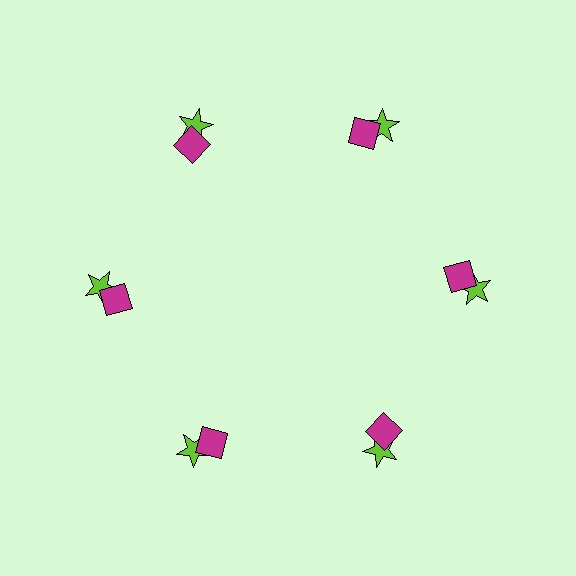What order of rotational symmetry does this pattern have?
This pattern has 6-fold rotational symmetry.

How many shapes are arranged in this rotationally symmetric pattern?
There are 12 shapes, arranged in 6 groups of 2.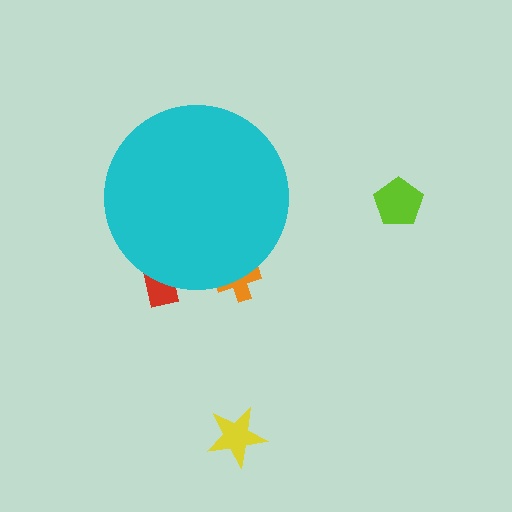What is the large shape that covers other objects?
A cyan circle.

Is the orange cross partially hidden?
Yes, the orange cross is partially hidden behind the cyan circle.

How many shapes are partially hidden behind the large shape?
2 shapes are partially hidden.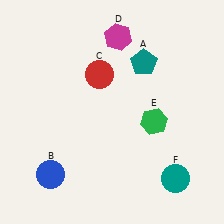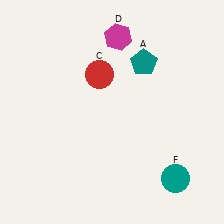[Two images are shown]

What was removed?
The green hexagon (E), the blue circle (B) were removed in Image 2.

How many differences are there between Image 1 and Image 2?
There are 2 differences between the two images.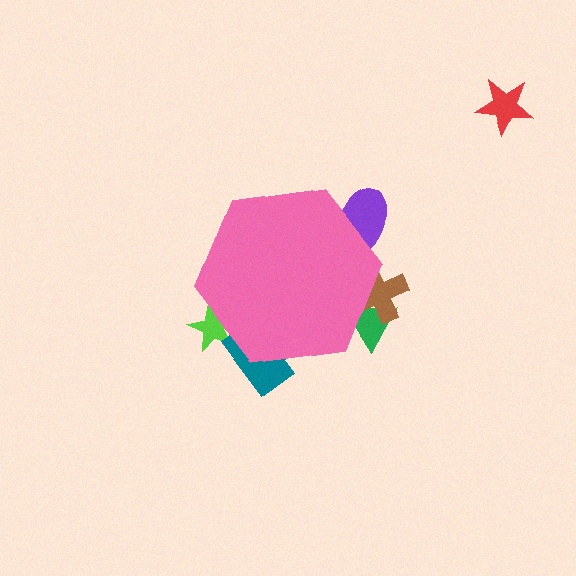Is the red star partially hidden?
No, the red star is fully visible.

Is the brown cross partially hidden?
Yes, the brown cross is partially hidden behind the pink hexagon.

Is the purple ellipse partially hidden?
Yes, the purple ellipse is partially hidden behind the pink hexagon.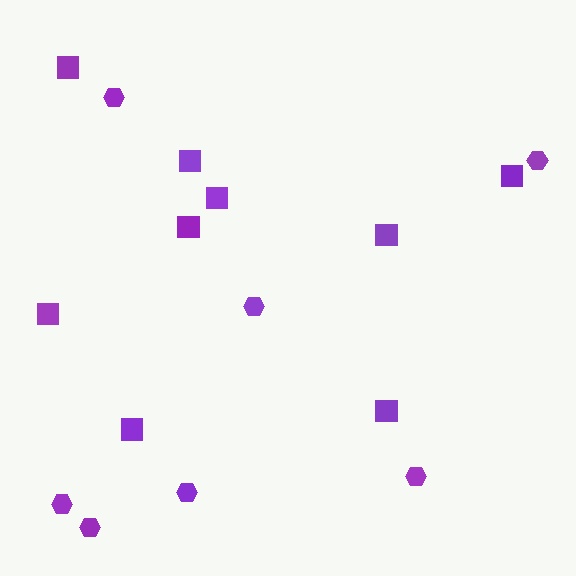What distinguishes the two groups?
There are 2 groups: one group of hexagons (7) and one group of squares (9).